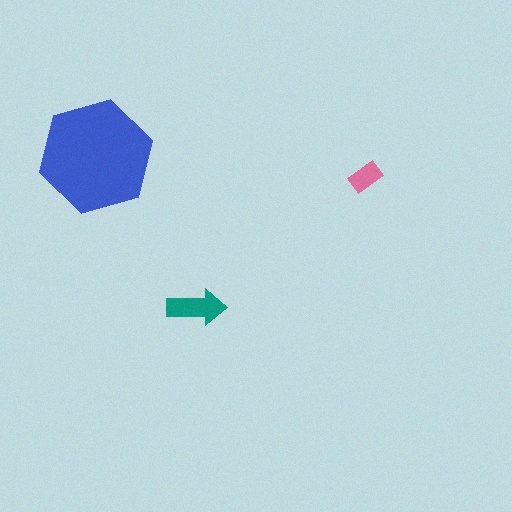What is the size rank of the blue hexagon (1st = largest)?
1st.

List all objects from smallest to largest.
The pink rectangle, the teal arrow, the blue hexagon.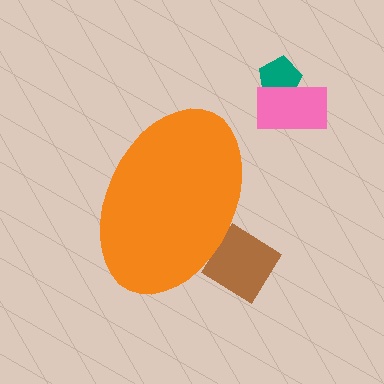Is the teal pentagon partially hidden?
No, the teal pentagon is fully visible.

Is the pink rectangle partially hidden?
No, the pink rectangle is fully visible.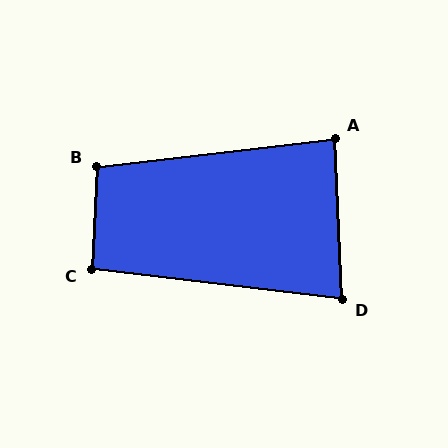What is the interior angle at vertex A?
Approximately 86 degrees (approximately right).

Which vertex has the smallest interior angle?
D, at approximately 81 degrees.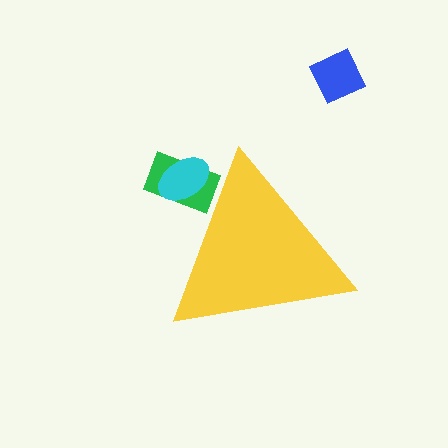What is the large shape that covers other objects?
A yellow triangle.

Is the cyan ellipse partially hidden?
Yes, the cyan ellipse is partially hidden behind the yellow triangle.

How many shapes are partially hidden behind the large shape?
2 shapes are partially hidden.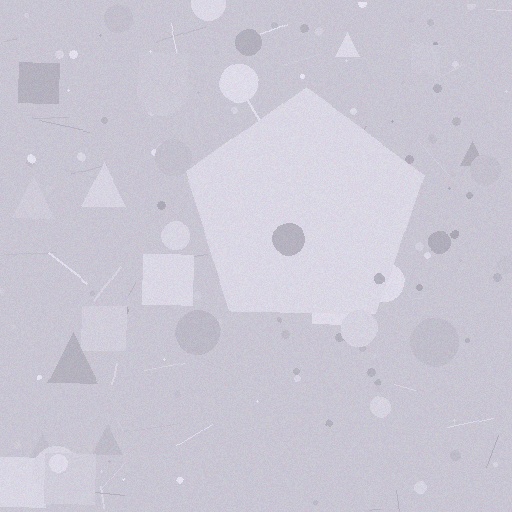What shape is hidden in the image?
A pentagon is hidden in the image.